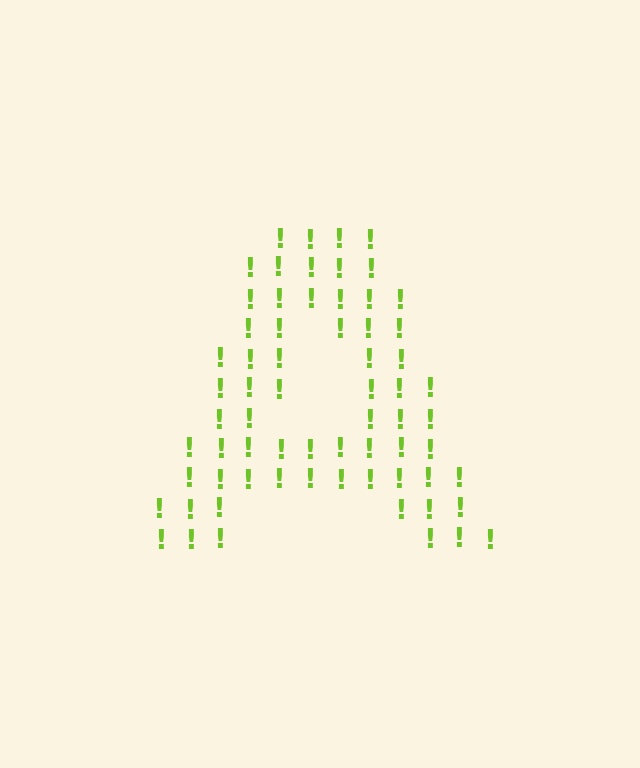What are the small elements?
The small elements are exclamation marks.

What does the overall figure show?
The overall figure shows the letter A.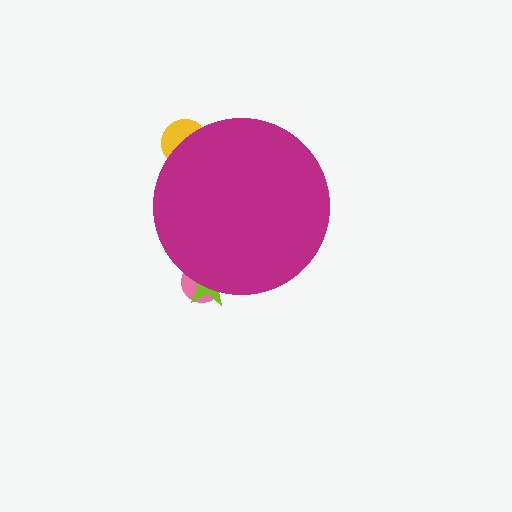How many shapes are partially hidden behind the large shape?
3 shapes are partially hidden.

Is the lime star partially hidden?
Yes, the lime star is partially hidden behind the magenta circle.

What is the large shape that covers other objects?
A magenta circle.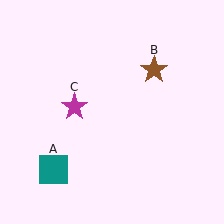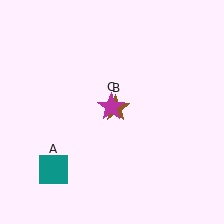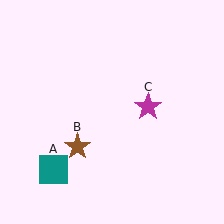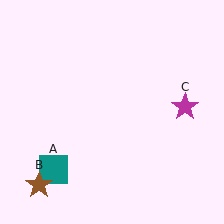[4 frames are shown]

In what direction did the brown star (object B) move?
The brown star (object B) moved down and to the left.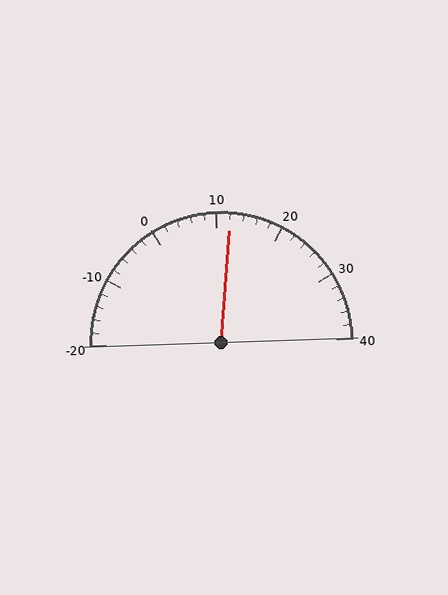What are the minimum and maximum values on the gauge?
The gauge ranges from -20 to 40.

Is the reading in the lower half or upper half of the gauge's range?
The reading is in the upper half of the range (-20 to 40).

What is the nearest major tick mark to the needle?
The nearest major tick mark is 10.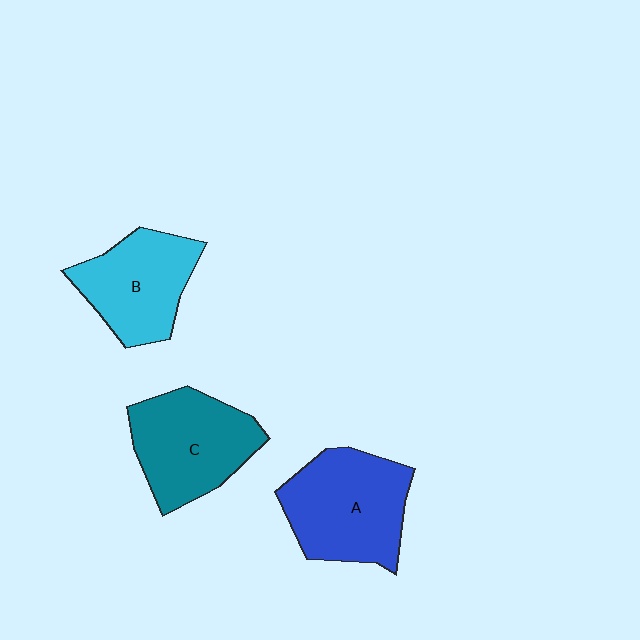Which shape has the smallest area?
Shape B (cyan).